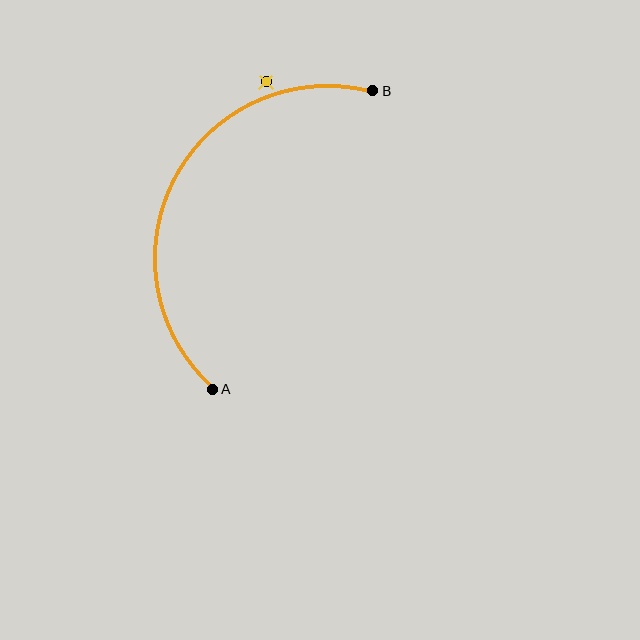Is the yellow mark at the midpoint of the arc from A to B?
No — the yellow mark does not lie on the arc at all. It sits slightly outside the curve.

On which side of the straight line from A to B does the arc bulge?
The arc bulges to the left of the straight line connecting A and B.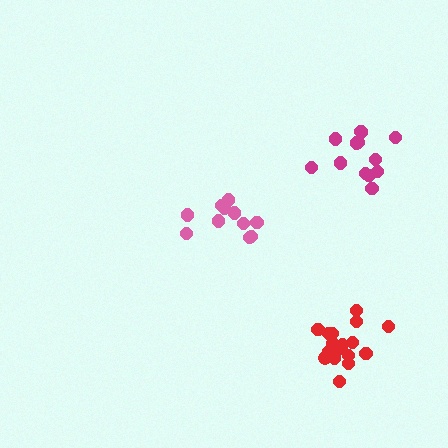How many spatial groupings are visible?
There are 3 spatial groupings.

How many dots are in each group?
Group 1: 11 dots, Group 2: 17 dots, Group 3: 13 dots (41 total).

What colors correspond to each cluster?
The clusters are colored: pink, red, magenta.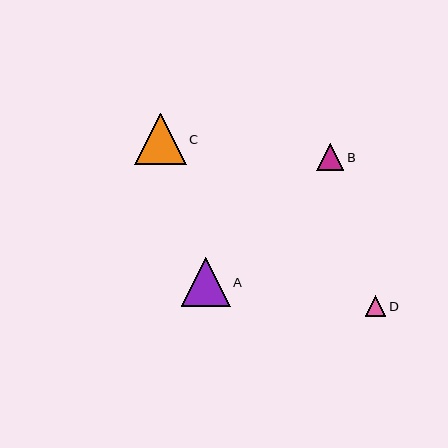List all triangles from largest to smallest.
From largest to smallest: C, A, B, D.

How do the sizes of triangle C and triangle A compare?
Triangle C and triangle A are approximately the same size.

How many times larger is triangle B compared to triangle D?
Triangle B is approximately 1.3 times the size of triangle D.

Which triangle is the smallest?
Triangle D is the smallest with a size of approximately 20 pixels.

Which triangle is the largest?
Triangle C is the largest with a size of approximately 51 pixels.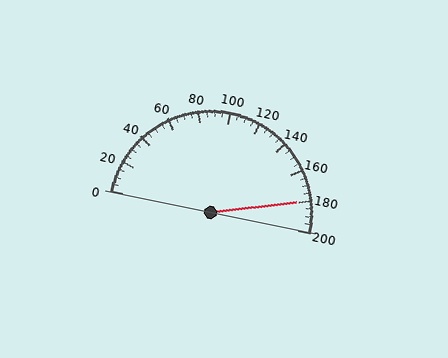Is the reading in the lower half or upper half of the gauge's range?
The reading is in the upper half of the range (0 to 200).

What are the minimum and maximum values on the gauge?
The gauge ranges from 0 to 200.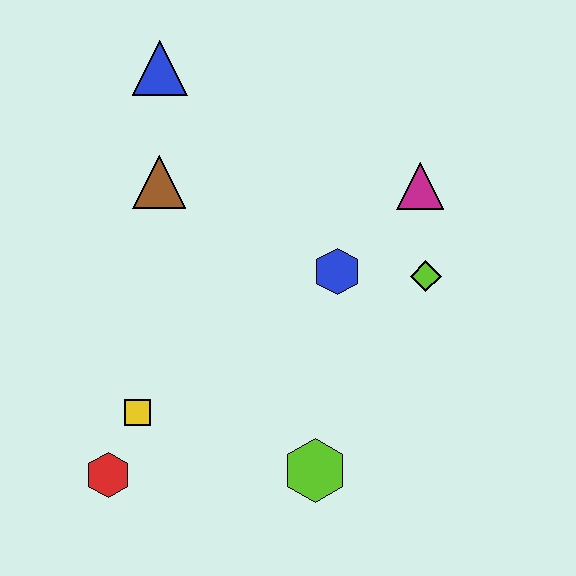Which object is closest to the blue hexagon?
The lime diamond is closest to the blue hexagon.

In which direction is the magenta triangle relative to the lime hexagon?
The magenta triangle is above the lime hexagon.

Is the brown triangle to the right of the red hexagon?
Yes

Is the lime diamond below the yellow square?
No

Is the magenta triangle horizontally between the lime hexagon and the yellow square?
No